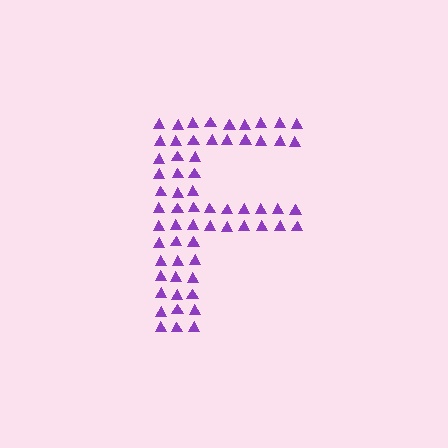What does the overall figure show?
The overall figure shows the letter F.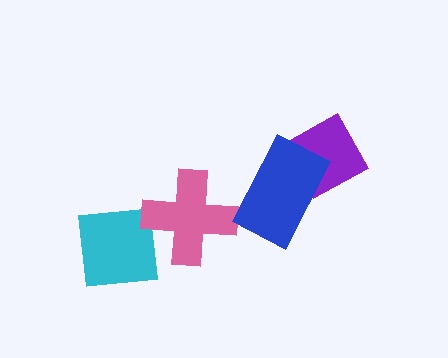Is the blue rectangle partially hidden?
No, no other shape covers it.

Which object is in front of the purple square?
The blue rectangle is in front of the purple square.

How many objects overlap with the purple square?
1 object overlaps with the purple square.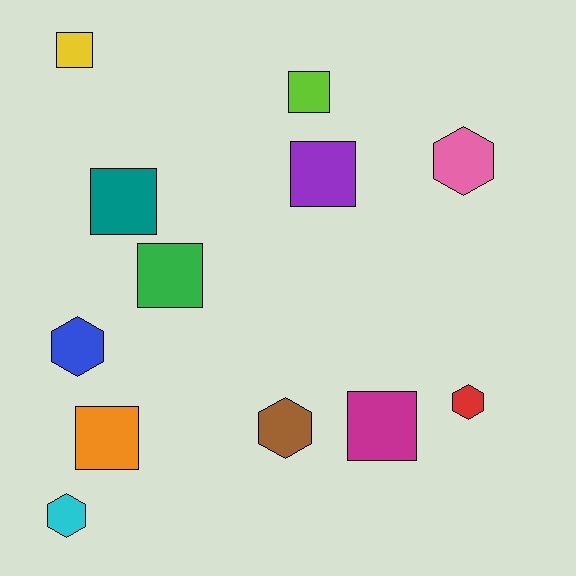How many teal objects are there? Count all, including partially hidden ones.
There is 1 teal object.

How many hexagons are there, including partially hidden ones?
There are 5 hexagons.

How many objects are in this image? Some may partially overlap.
There are 12 objects.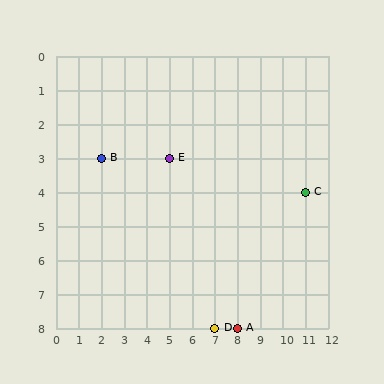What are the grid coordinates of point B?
Point B is at grid coordinates (2, 3).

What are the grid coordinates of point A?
Point A is at grid coordinates (8, 8).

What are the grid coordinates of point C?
Point C is at grid coordinates (11, 4).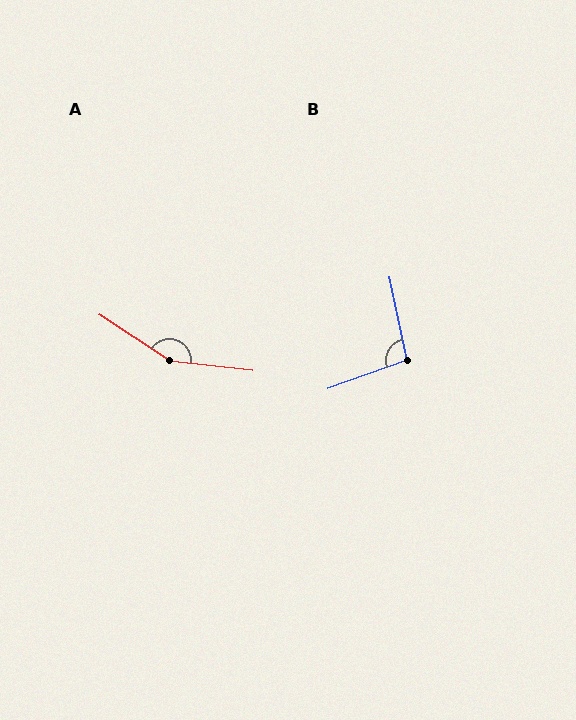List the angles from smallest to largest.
B (98°), A (153°).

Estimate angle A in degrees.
Approximately 153 degrees.